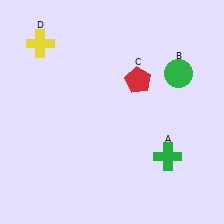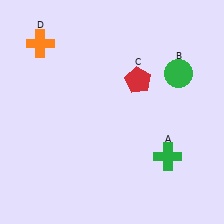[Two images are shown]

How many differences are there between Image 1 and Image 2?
There is 1 difference between the two images.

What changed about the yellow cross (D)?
In Image 1, D is yellow. In Image 2, it changed to orange.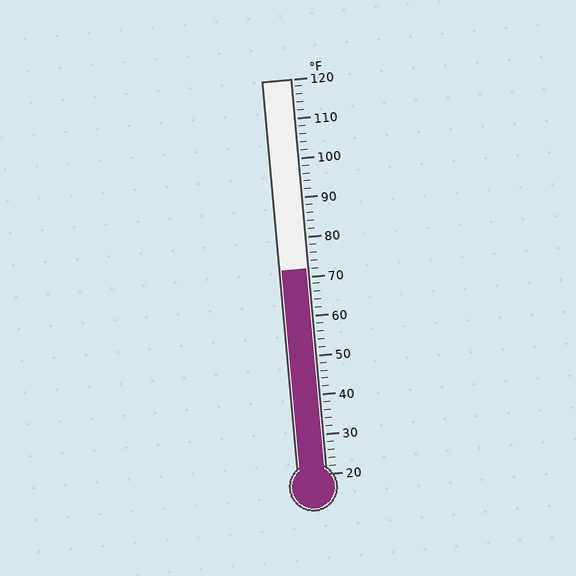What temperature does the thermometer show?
The thermometer shows approximately 72°F.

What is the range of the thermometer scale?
The thermometer scale ranges from 20°F to 120°F.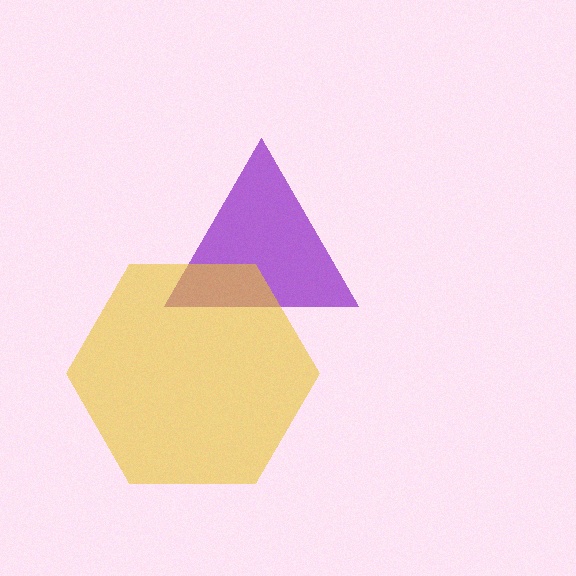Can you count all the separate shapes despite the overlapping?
Yes, there are 2 separate shapes.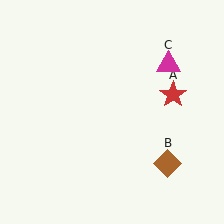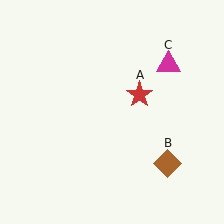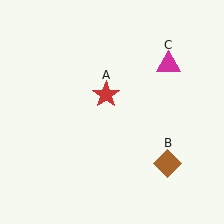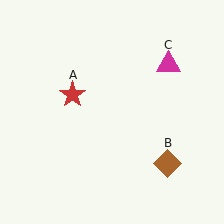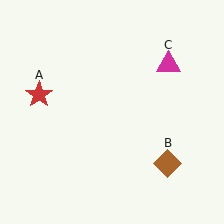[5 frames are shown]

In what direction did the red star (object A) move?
The red star (object A) moved left.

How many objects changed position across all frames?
1 object changed position: red star (object A).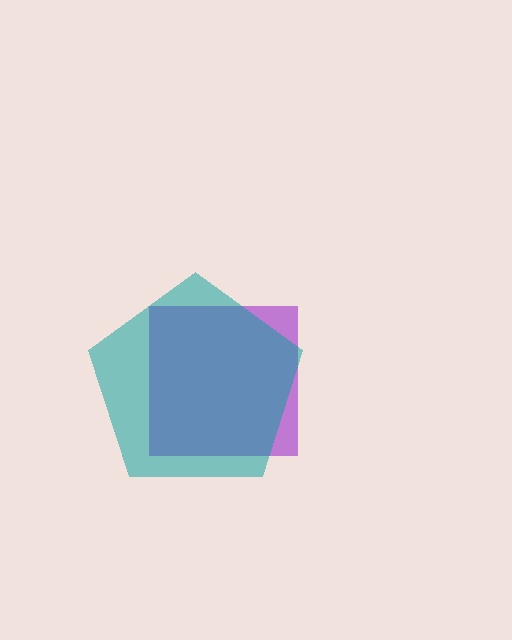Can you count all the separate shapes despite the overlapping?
Yes, there are 2 separate shapes.